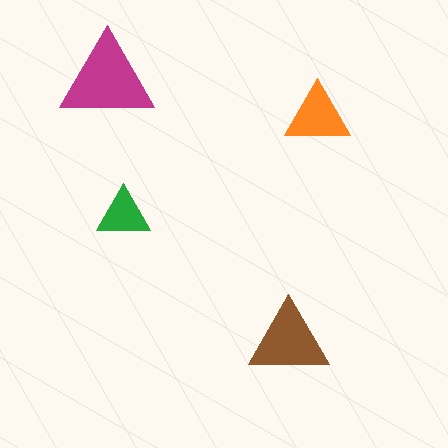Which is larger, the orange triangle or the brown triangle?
The brown one.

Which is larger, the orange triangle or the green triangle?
The orange one.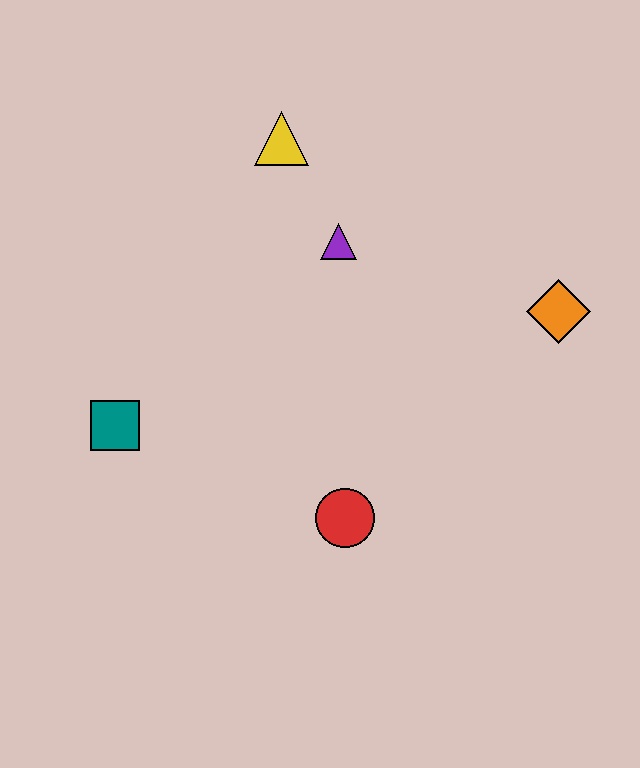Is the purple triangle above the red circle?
Yes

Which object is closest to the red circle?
The teal square is closest to the red circle.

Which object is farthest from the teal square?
The orange diamond is farthest from the teal square.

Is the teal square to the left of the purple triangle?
Yes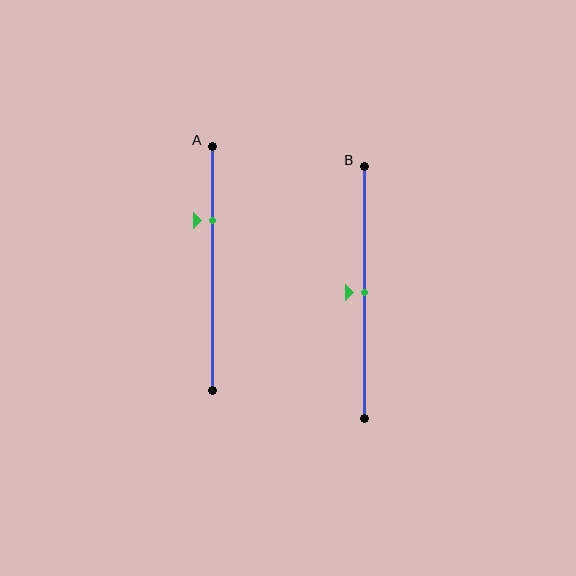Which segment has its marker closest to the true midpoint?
Segment B has its marker closest to the true midpoint.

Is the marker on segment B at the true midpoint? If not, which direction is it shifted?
Yes, the marker on segment B is at the true midpoint.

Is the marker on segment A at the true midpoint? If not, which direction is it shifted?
No, the marker on segment A is shifted upward by about 20% of the segment length.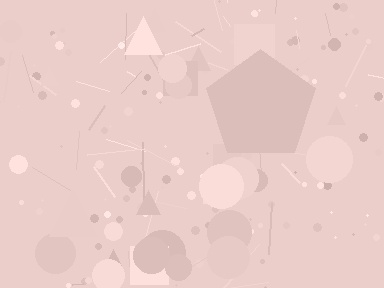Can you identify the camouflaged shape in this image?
The camouflaged shape is a pentagon.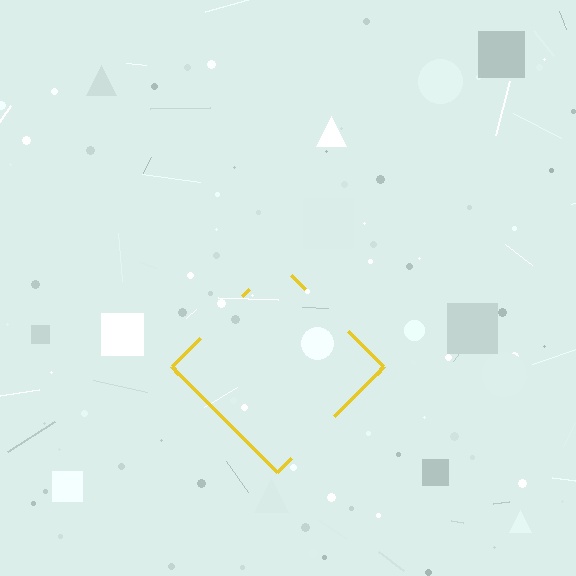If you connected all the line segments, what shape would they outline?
They would outline a diamond.